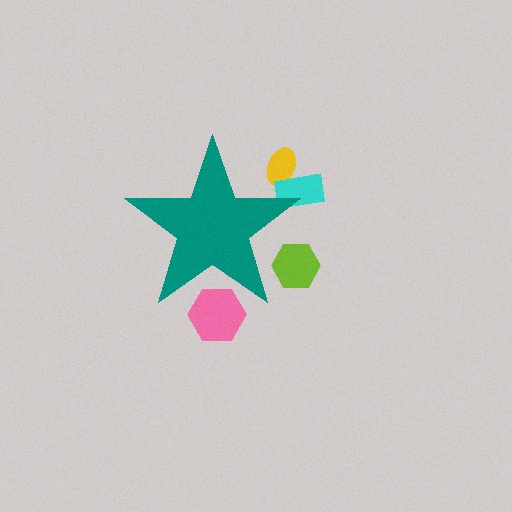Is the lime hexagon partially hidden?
Yes, the lime hexagon is partially hidden behind the teal star.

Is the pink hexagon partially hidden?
Yes, the pink hexagon is partially hidden behind the teal star.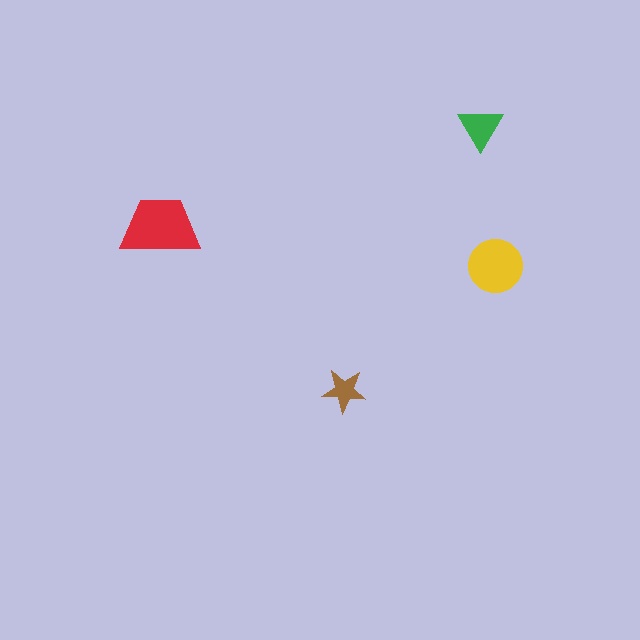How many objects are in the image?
There are 4 objects in the image.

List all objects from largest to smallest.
The red trapezoid, the yellow circle, the green triangle, the brown star.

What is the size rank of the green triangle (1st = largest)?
3rd.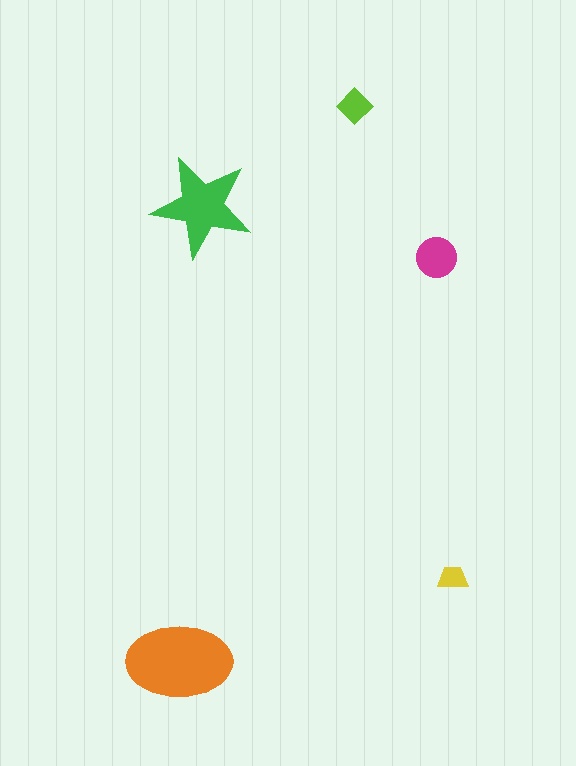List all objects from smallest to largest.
The yellow trapezoid, the lime diamond, the magenta circle, the green star, the orange ellipse.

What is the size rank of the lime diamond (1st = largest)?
4th.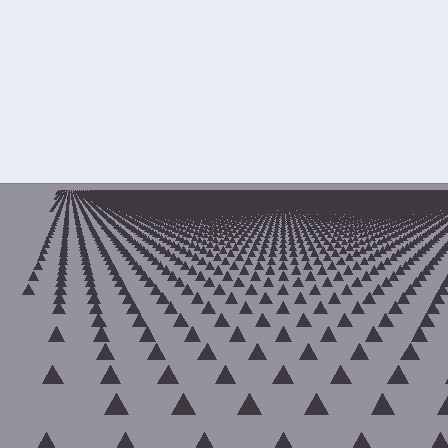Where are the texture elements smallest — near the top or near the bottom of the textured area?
Near the top.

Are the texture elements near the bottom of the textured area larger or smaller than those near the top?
Larger. Near the bottom, elements are closer to the viewer and appear at a bigger on-screen size.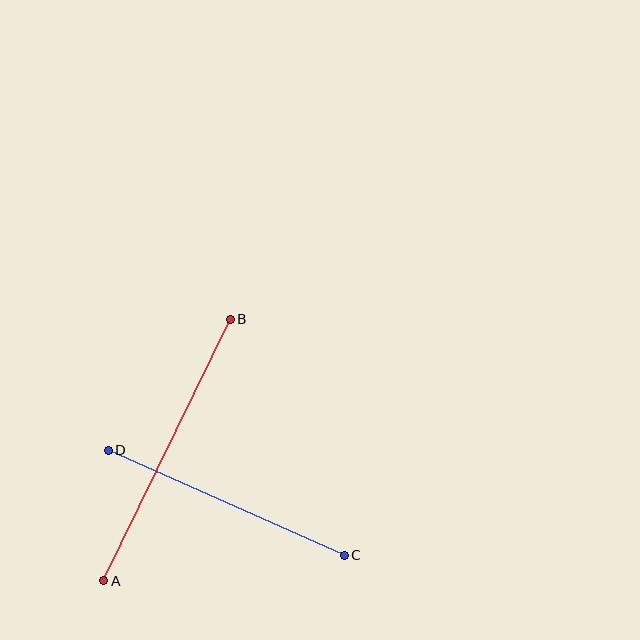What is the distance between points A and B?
The distance is approximately 290 pixels.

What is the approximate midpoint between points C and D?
The midpoint is at approximately (226, 503) pixels.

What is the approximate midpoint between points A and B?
The midpoint is at approximately (167, 450) pixels.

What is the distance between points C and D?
The distance is approximately 258 pixels.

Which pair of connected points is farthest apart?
Points A and B are farthest apart.